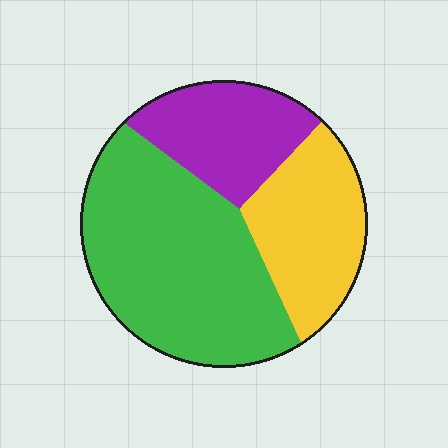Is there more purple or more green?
Green.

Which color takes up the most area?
Green, at roughly 50%.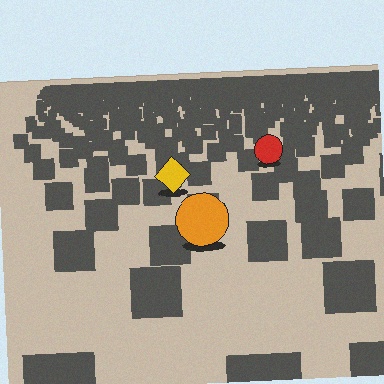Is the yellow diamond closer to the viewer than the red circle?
Yes. The yellow diamond is closer — you can tell from the texture gradient: the ground texture is coarser near it.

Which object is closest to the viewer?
The orange circle is closest. The texture marks near it are larger and more spread out.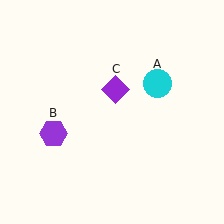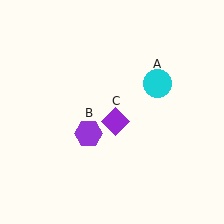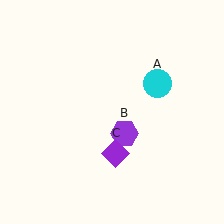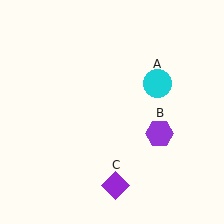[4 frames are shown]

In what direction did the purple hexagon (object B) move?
The purple hexagon (object B) moved right.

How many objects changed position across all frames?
2 objects changed position: purple hexagon (object B), purple diamond (object C).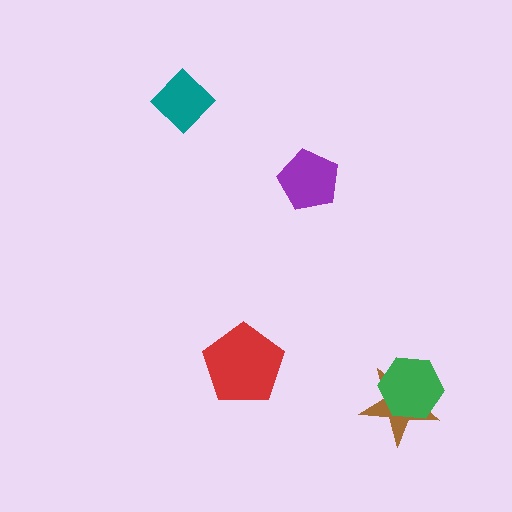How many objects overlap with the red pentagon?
0 objects overlap with the red pentagon.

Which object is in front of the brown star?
The green hexagon is in front of the brown star.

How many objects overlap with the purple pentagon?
0 objects overlap with the purple pentagon.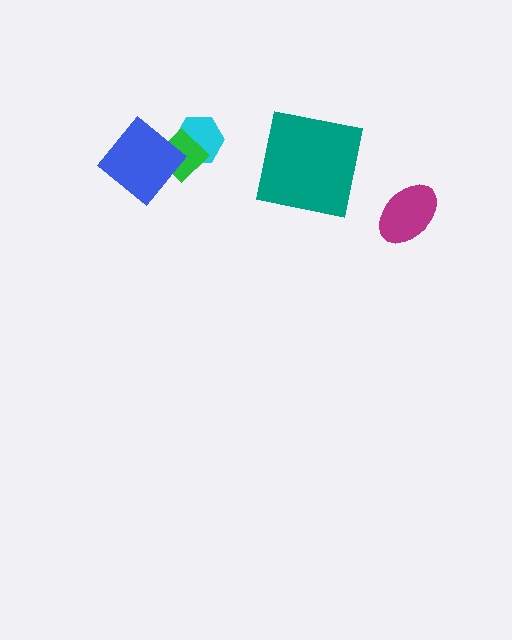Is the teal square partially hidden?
No, no other shape covers it.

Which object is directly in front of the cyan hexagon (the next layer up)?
The green diamond is directly in front of the cyan hexagon.